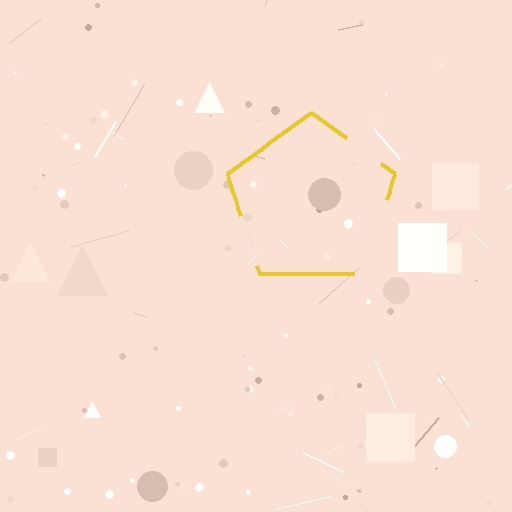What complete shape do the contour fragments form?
The contour fragments form a pentagon.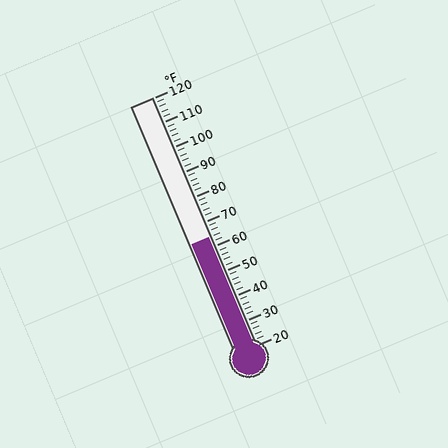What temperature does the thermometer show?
The thermometer shows approximately 64°F.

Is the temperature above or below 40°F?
The temperature is above 40°F.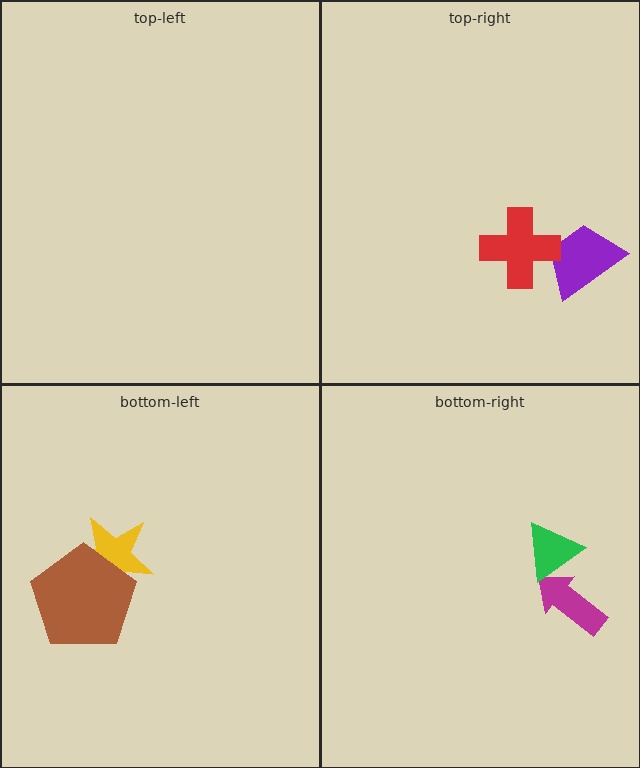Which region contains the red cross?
The top-right region.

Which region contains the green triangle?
The bottom-right region.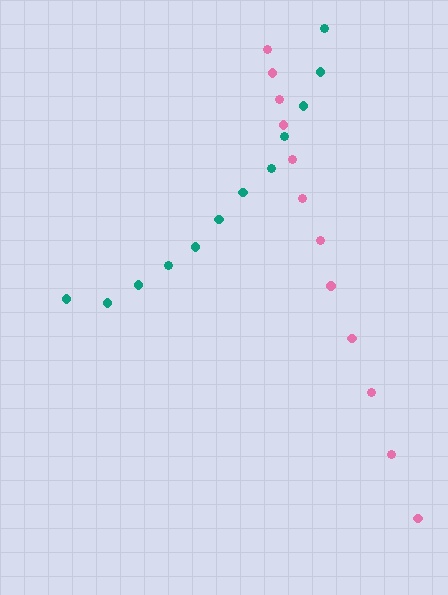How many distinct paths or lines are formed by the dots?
There are 2 distinct paths.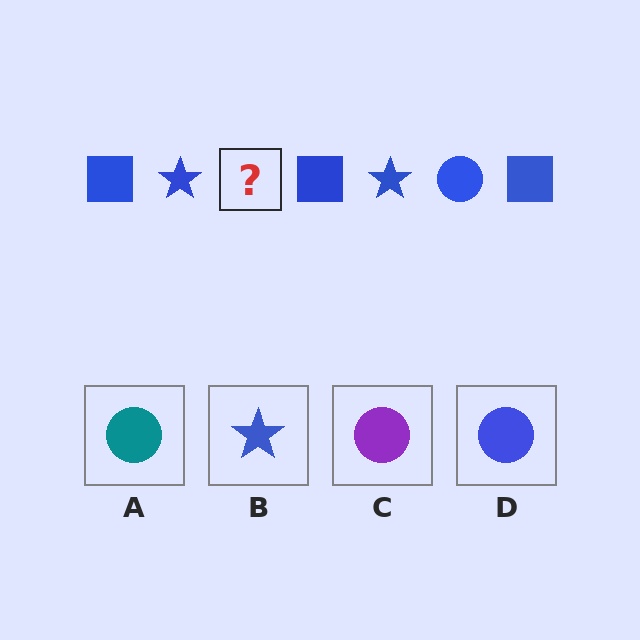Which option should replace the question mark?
Option D.